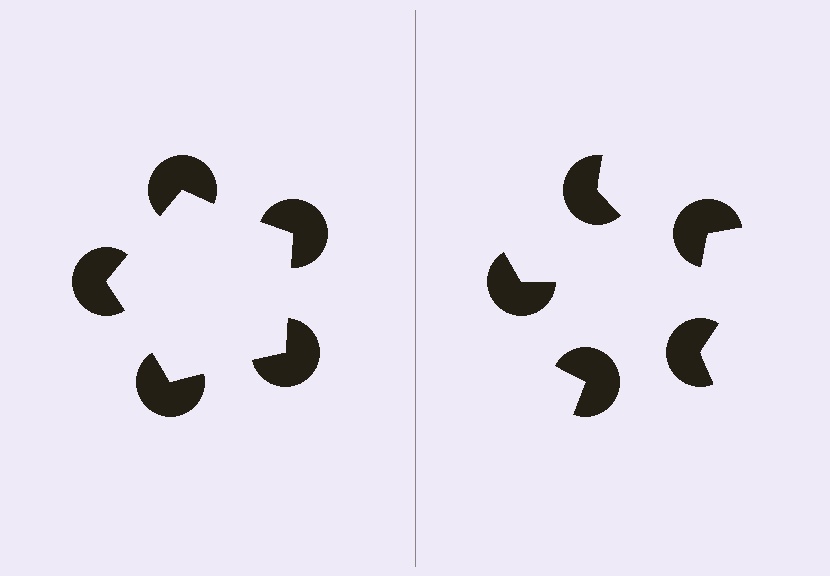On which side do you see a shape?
An illusory pentagon appears on the left side. On the right side the wedge cuts are rotated, so no coherent shape forms.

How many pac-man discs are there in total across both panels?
10 — 5 on each side.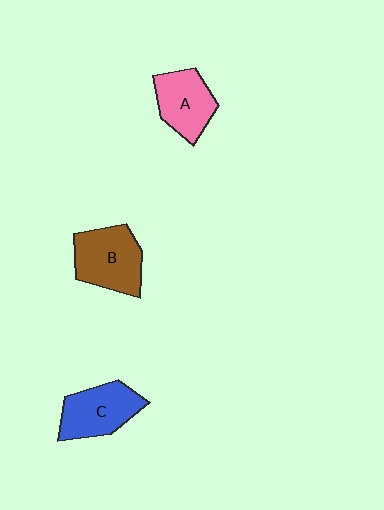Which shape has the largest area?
Shape B (brown).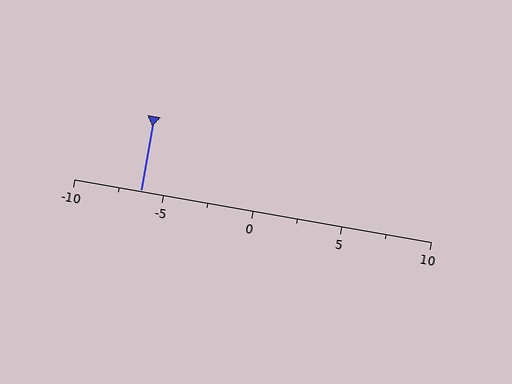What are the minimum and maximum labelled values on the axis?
The axis runs from -10 to 10.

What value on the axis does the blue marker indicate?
The marker indicates approximately -6.2.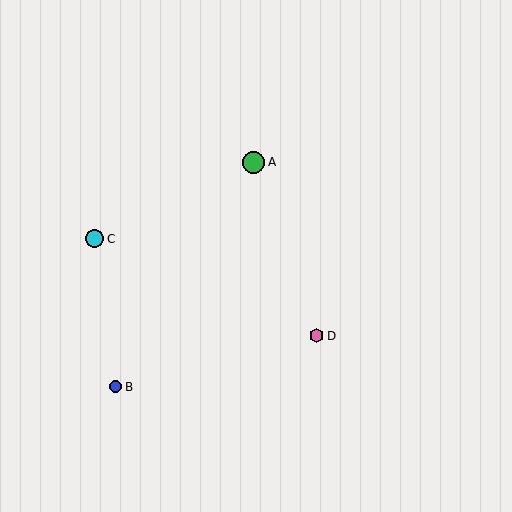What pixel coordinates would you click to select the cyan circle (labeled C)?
Click at (95, 239) to select the cyan circle C.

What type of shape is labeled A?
Shape A is a green circle.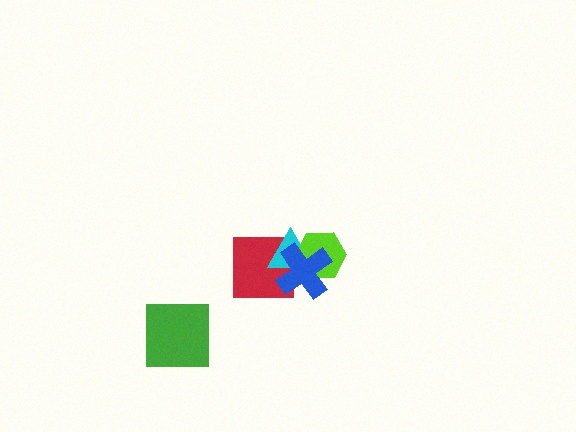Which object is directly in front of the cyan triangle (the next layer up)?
The lime hexagon is directly in front of the cyan triangle.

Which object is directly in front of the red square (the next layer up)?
The cyan triangle is directly in front of the red square.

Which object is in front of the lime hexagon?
The blue cross is in front of the lime hexagon.